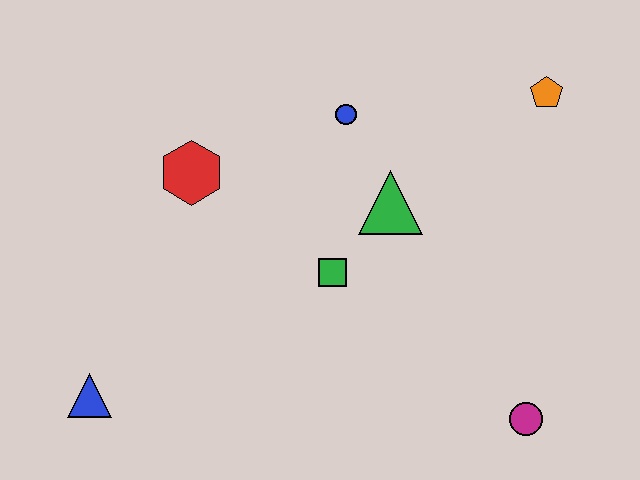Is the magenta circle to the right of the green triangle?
Yes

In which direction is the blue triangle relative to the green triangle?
The blue triangle is to the left of the green triangle.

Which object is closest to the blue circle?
The green triangle is closest to the blue circle.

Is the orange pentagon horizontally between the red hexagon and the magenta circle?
No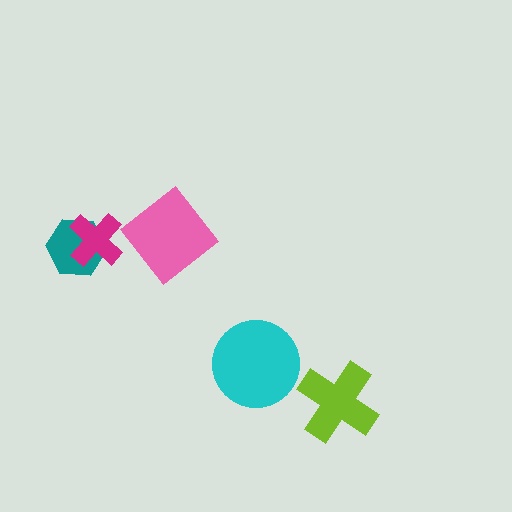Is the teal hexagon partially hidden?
Yes, it is partially covered by another shape.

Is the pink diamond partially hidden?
No, no other shape covers it.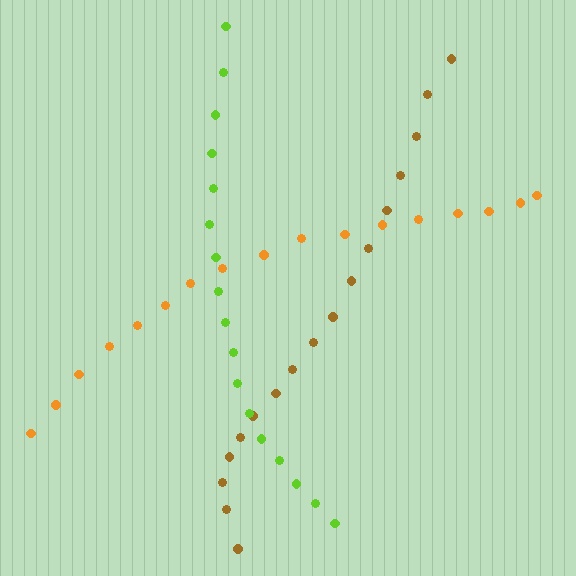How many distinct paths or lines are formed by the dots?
There are 3 distinct paths.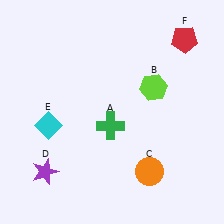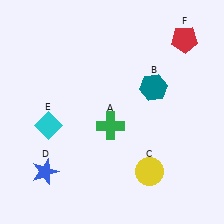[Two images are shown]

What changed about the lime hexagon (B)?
In Image 1, B is lime. In Image 2, it changed to teal.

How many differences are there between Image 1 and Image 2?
There are 3 differences between the two images.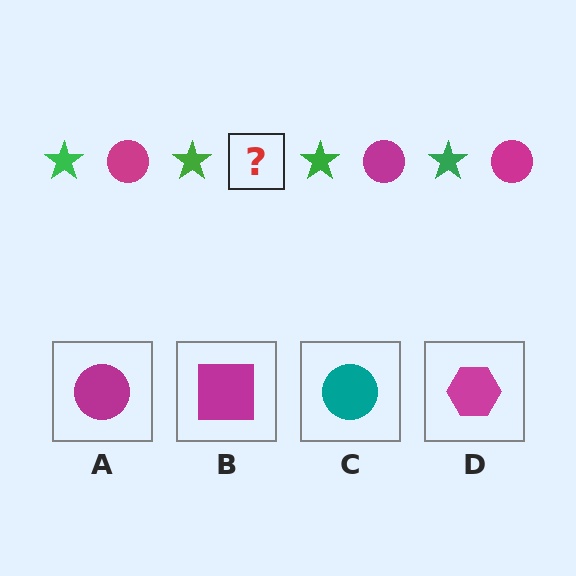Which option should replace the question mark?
Option A.